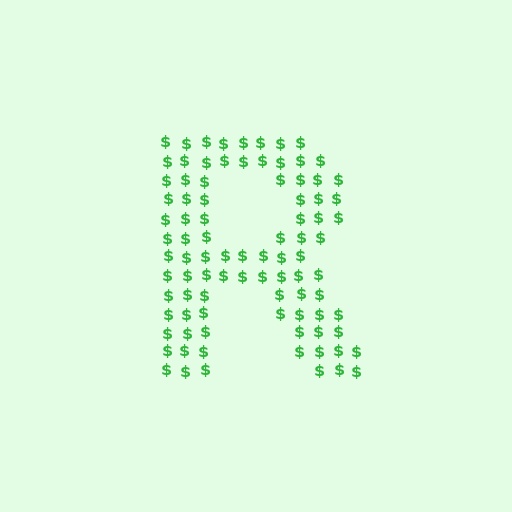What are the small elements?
The small elements are dollar signs.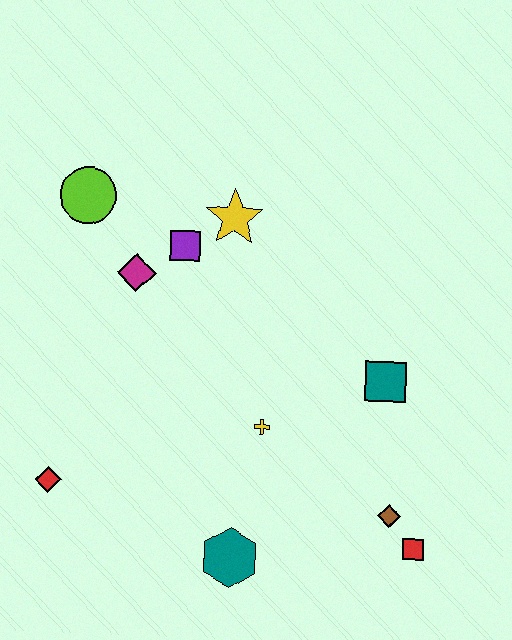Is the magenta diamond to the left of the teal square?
Yes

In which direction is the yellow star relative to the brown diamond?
The yellow star is above the brown diamond.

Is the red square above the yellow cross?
No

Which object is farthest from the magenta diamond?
The red square is farthest from the magenta diamond.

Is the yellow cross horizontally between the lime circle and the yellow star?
No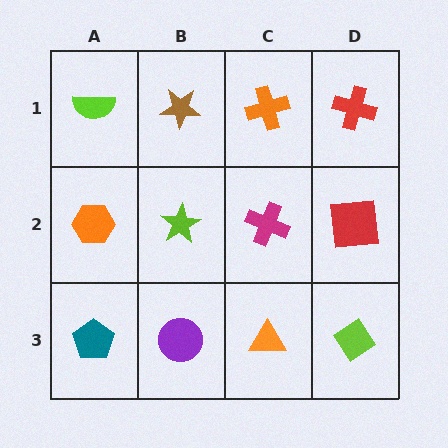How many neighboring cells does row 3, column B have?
3.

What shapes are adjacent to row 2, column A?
A lime semicircle (row 1, column A), a teal pentagon (row 3, column A), a lime star (row 2, column B).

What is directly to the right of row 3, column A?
A purple circle.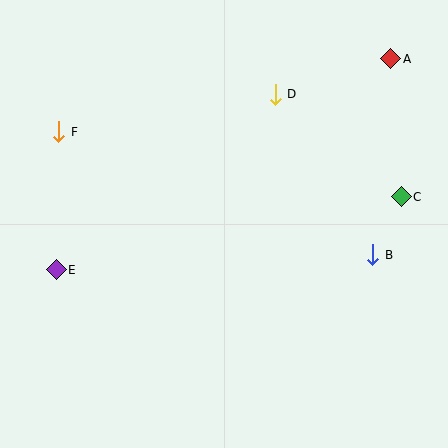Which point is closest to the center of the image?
Point D at (275, 94) is closest to the center.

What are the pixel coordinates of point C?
Point C is at (401, 197).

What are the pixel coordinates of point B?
Point B is at (373, 255).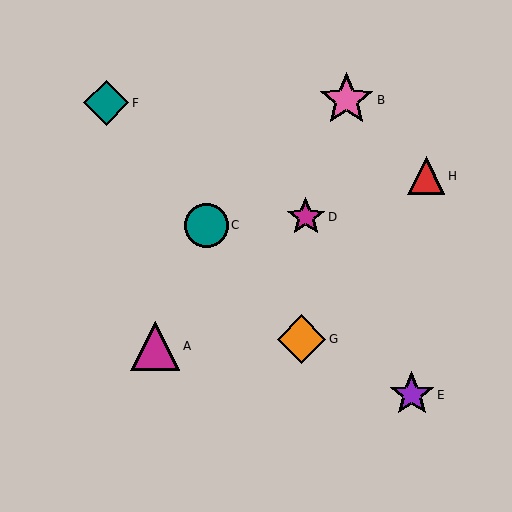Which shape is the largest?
The pink star (labeled B) is the largest.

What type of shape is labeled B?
Shape B is a pink star.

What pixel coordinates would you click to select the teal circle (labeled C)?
Click at (206, 225) to select the teal circle C.